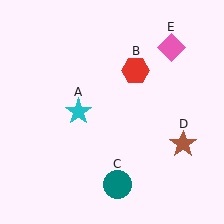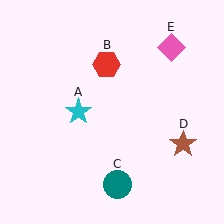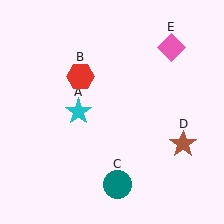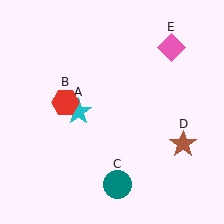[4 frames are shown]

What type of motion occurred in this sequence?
The red hexagon (object B) rotated counterclockwise around the center of the scene.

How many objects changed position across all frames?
1 object changed position: red hexagon (object B).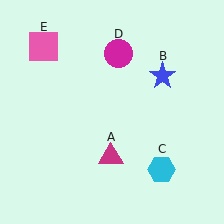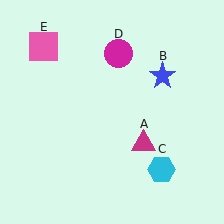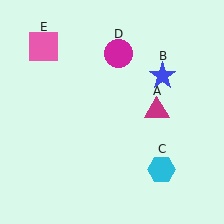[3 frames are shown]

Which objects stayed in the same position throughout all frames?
Blue star (object B) and cyan hexagon (object C) and magenta circle (object D) and pink square (object E) remained stationary.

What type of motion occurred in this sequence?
The magenta triangle (object A) rotated counterclockwise around the center of the scene.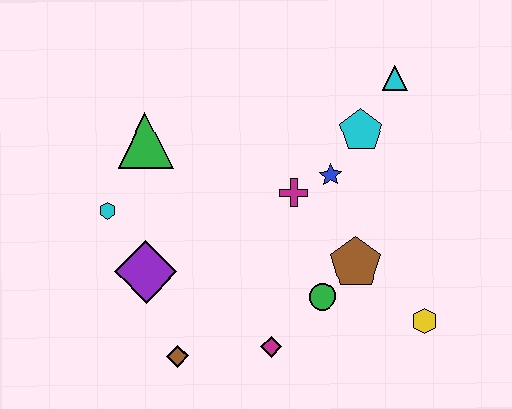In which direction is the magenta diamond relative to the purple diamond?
The magenta diamond is to the right of the purple diamond.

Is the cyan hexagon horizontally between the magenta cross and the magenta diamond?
No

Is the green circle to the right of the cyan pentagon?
No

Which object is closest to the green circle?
The brown pentagon is closest to the green circle.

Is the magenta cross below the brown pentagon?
No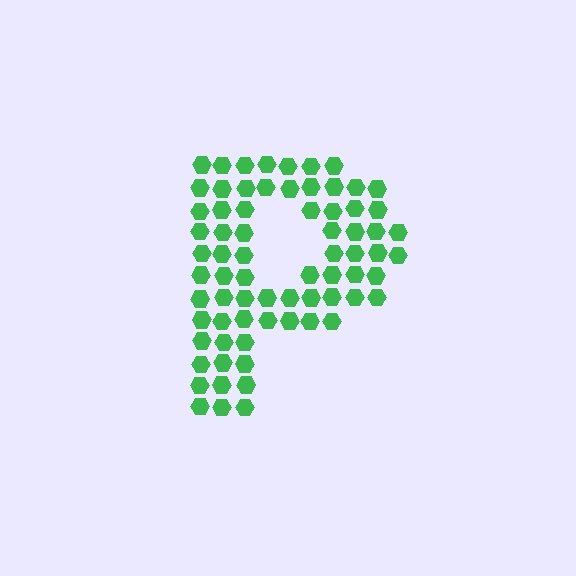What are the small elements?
The small elements are hexagons.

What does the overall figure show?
The overall figure shows the letter P.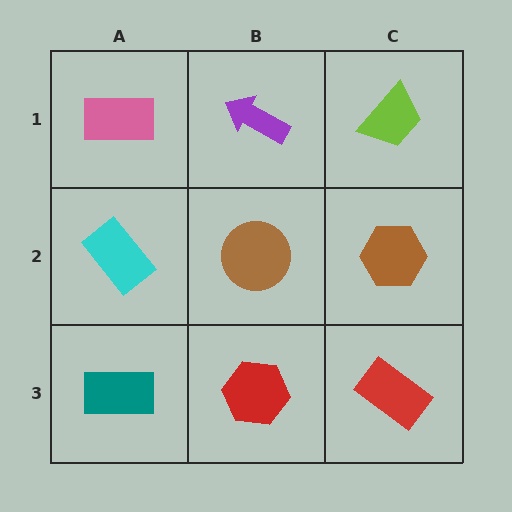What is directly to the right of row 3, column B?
A red rectangle.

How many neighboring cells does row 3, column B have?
3.